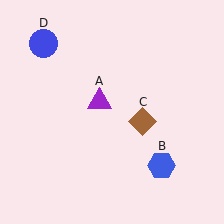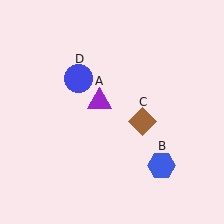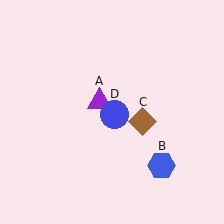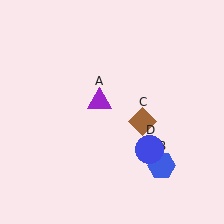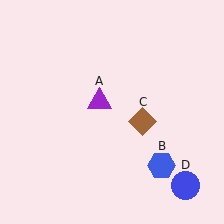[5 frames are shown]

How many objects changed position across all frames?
1 object changed position: blue circle (object D).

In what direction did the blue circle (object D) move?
The blue circle (object D) moved down and to the right.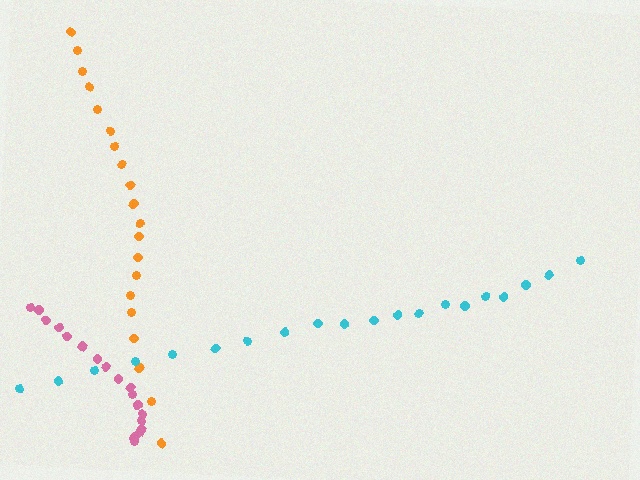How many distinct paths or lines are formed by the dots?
There are 3 distinct paths.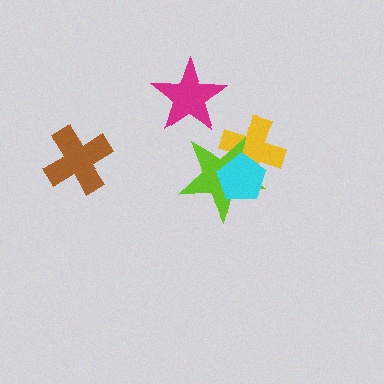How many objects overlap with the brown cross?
0 objects overlap with the brown cross.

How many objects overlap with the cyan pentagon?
2 objects overlap with the cyan pentagon.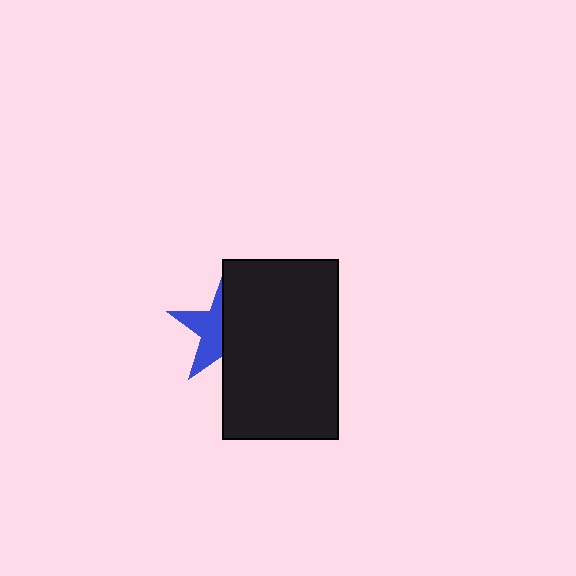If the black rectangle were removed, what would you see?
You would see the complete blue star.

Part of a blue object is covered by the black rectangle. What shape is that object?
It is a star.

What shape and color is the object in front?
The object in front is a black rectangle.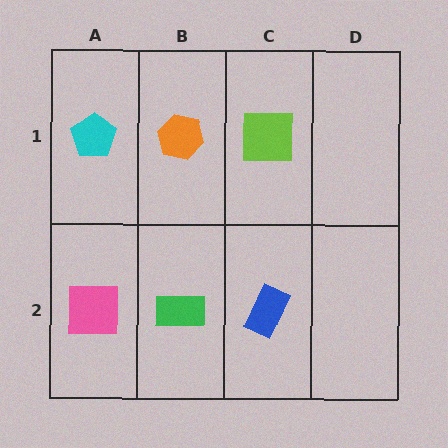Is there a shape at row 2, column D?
No, that cell is empty.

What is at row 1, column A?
A cyan pentagon.